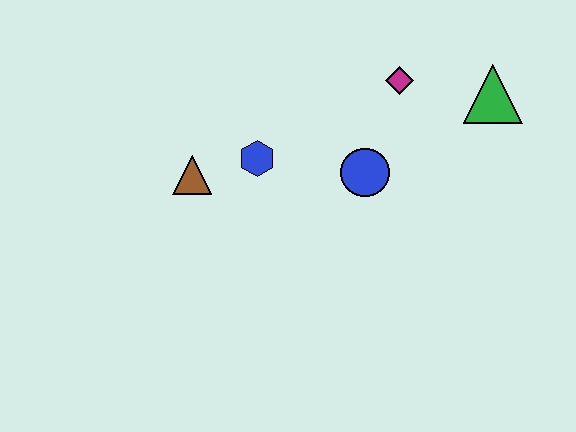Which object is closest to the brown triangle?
The blue hexagon is closest to the brown triangle.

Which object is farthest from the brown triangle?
The green triangle is farthest from the brown triangle.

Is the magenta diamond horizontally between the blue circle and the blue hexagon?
No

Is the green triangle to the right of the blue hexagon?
Yes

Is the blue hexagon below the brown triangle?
No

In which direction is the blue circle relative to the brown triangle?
The blue circle is to the right of the brown triangle.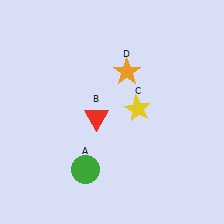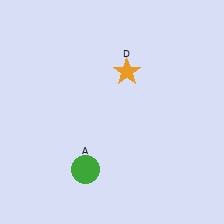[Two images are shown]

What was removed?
The red triangle (B), the yellow star (C) were removed in Image 2.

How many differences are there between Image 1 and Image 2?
There are 2 differences between the two images.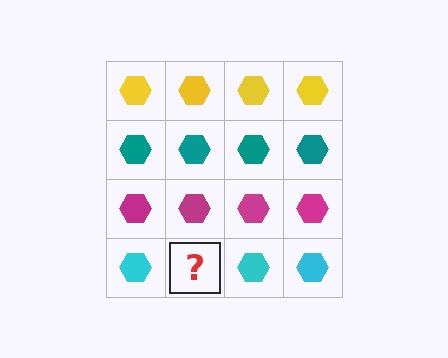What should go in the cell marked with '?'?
The missing cell should contain a cyan hexagon.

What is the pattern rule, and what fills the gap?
The rule is that each row has a consistent color. The gap should be filled with a cyan hexagon.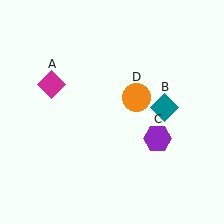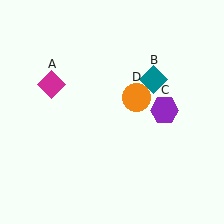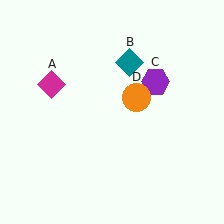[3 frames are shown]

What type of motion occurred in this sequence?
The teal diamond (object B), purple hexagon (object C) rotated counterclockwise around the center of the scene.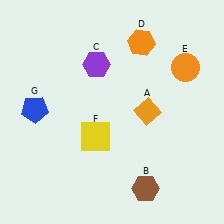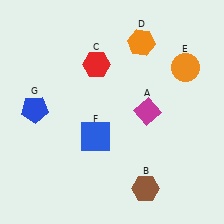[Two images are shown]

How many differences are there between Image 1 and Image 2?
There are 3 differences between the two images.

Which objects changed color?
A changed from orange to magenta. C changed from purple to red. F changed from yellow to blue.